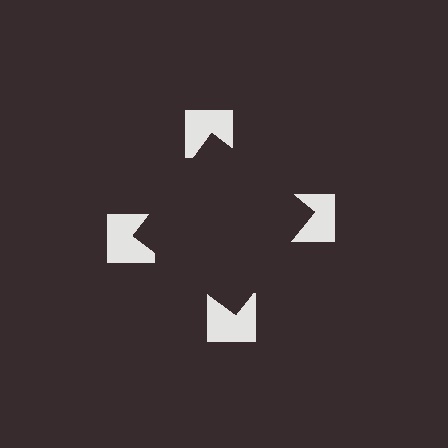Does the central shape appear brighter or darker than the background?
It typically appears slightly darker than the background, even though no actual brightness change is drawn.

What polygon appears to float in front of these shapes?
An illusory square — its edges are inferred from the aligned wedge cuts in the notched squares, not physically drawn.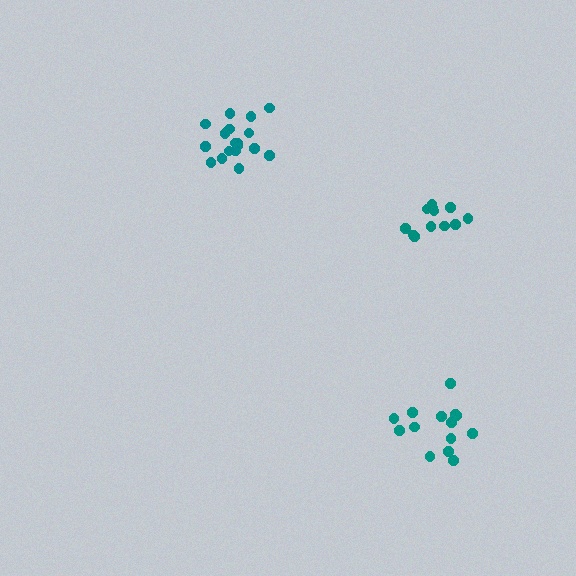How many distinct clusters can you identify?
There are 3 distinct clusters.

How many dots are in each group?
Group 1: 18 dots, Group 2: 14 dots, Group 3: 12 dots (44 total).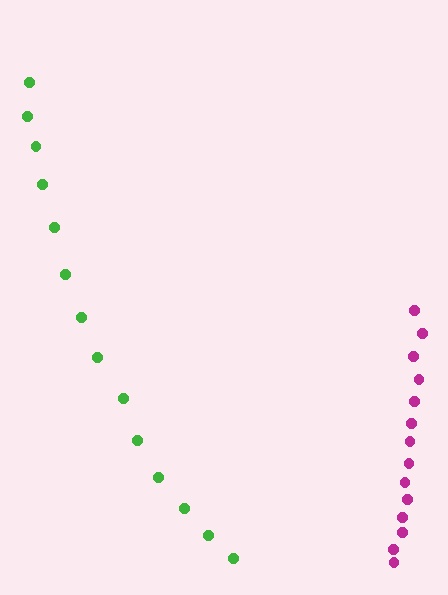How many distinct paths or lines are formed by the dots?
There are 2 distinct paths.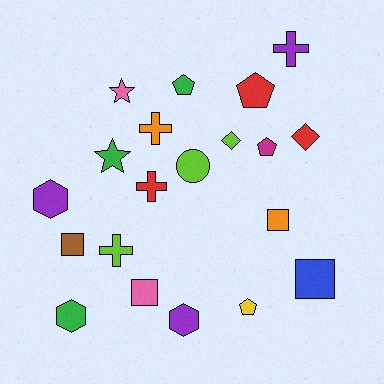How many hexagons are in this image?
There are 3 hexagons.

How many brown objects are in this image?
There is 1 brown object.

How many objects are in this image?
There are 20 objects.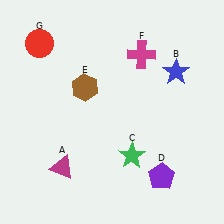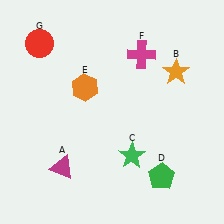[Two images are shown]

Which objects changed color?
B changed from blue to orange. D changed from purple to green. E changed from brown to orange.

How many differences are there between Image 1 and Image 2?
There are 3 differences between the two images.